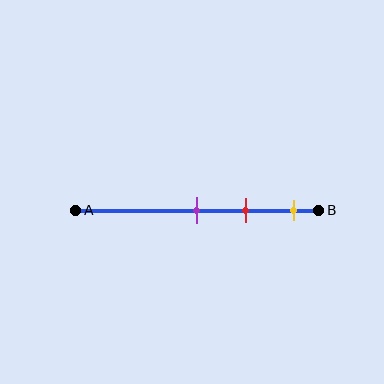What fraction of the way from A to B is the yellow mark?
The yellow mark is approximately 90% (0.9) of the way from A to B.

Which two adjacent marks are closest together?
The purple and red marks are the closest adjacent pair.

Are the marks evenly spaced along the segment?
Yes, the marks are approximately evenly spaced.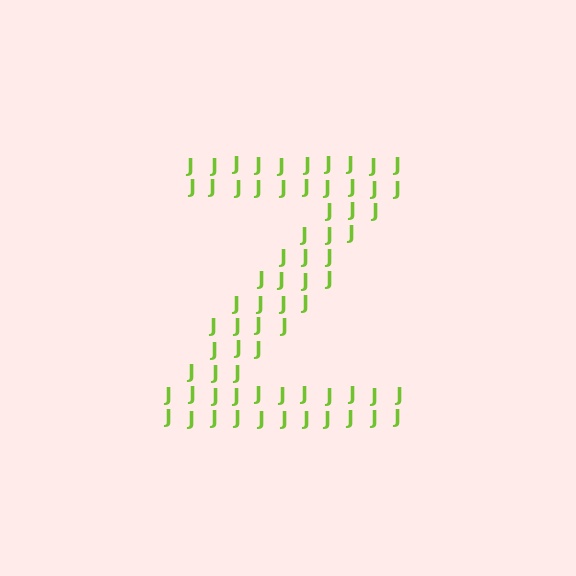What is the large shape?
The large shape is the letter Z.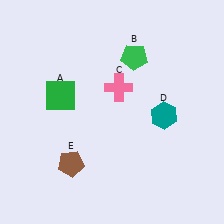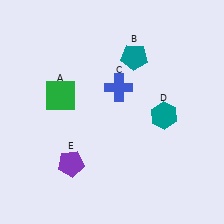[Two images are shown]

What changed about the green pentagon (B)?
In Image 1, B is green. In Image 2, it changed to teal.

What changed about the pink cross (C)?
In Image 1, C is pink. In Image 2, it changed to blue.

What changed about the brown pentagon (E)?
In Image 1, E is brown. In Image 2, it changed to purple.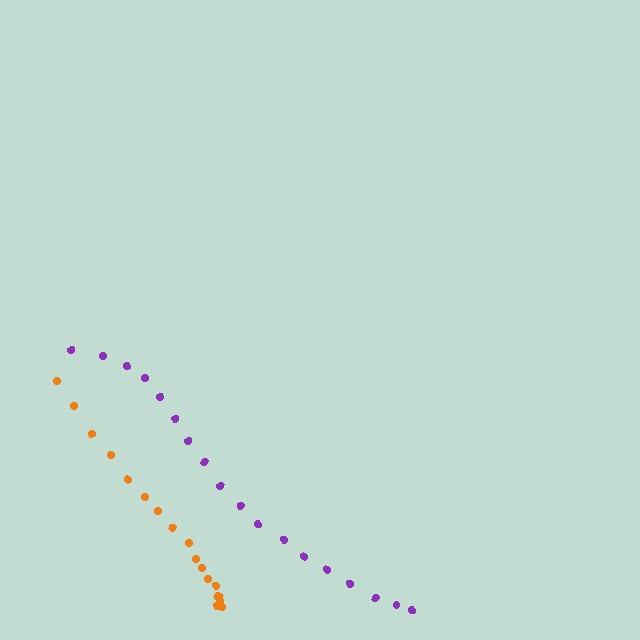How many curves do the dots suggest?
There are 2 distinct paths.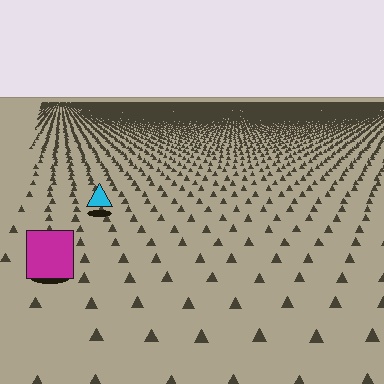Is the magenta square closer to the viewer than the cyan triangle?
Yes. The magenta square is closer — you can tell from the texture gradient: the ground texture is coarser near it.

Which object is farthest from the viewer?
The cyan triangle is farthest from the viewer. It appears smaller and the ground texture around it is denser.